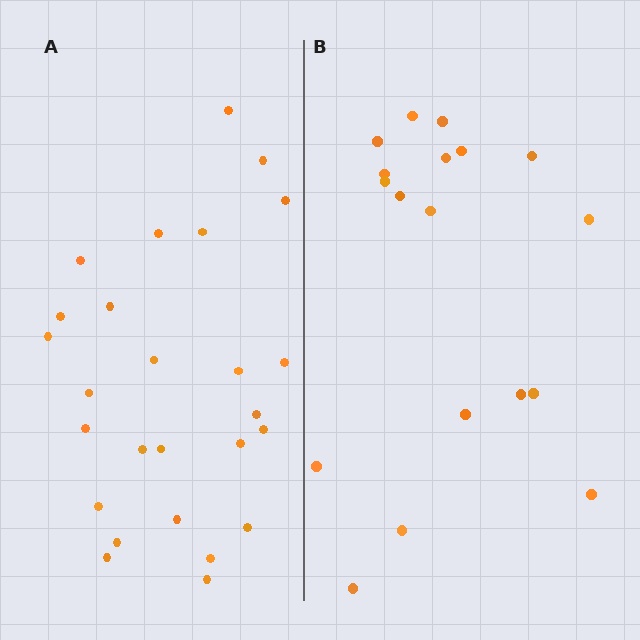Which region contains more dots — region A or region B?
Region A (the left region) has more dots.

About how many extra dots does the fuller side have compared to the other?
Region A has roughly 8 or so more dots than region B.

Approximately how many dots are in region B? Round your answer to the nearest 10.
About 20 dots. (The exact count is 18, which rounds to 20.)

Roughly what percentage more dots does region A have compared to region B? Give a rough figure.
About 45% more.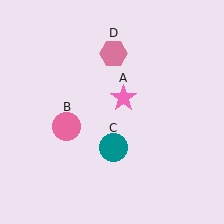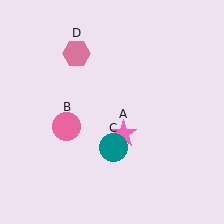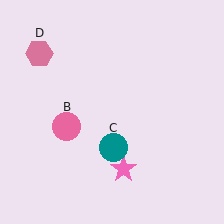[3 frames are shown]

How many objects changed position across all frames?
2 objects changed position: pink star (object A), pink hexagon (object D).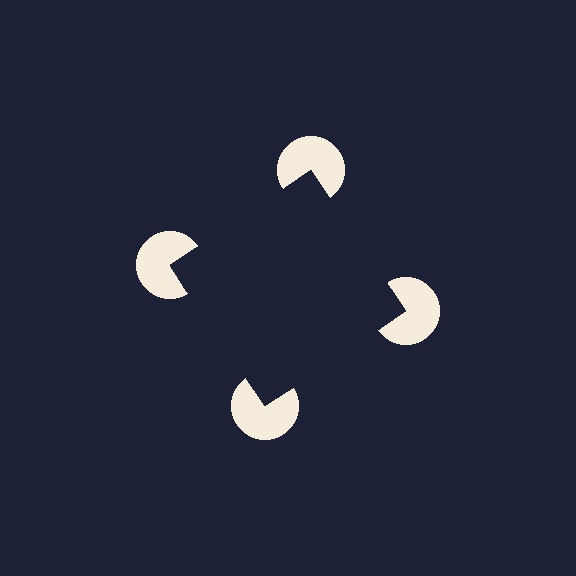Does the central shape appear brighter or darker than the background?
It typically appears slightly darker than the background, even though no actual brightness change is drawn.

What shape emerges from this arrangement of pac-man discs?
An illusory square — its edges are inferred from the aligned wedge cuts in the pac-man discs, not physically drawn.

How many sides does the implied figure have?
4 sides.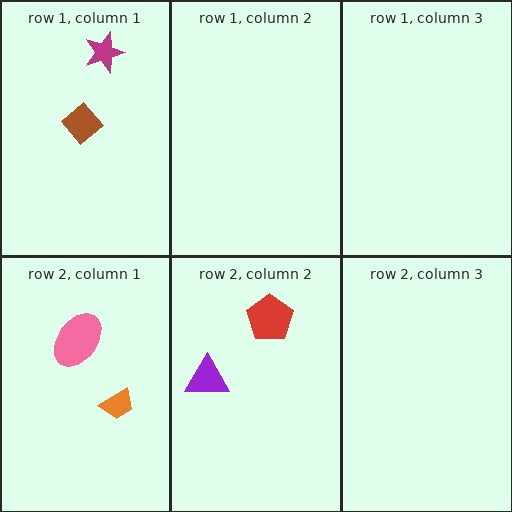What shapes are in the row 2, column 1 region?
The pink ellipse, the orange trapezoid.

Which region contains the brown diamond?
The row 1, column 1 region.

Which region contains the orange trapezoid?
The row 2, column 1 region.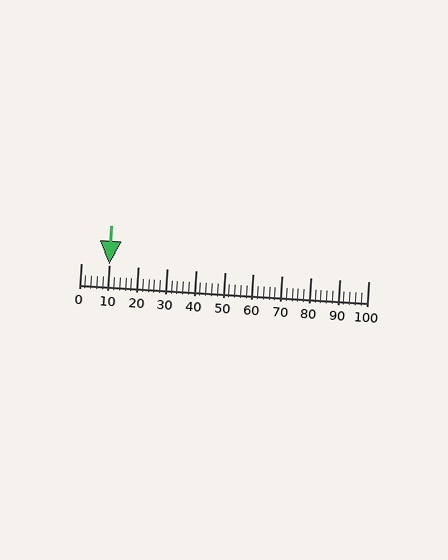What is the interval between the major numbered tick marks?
The major tick marks are spaced 10 units apart.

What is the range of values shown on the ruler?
The ruler shows values from 0 to 100.